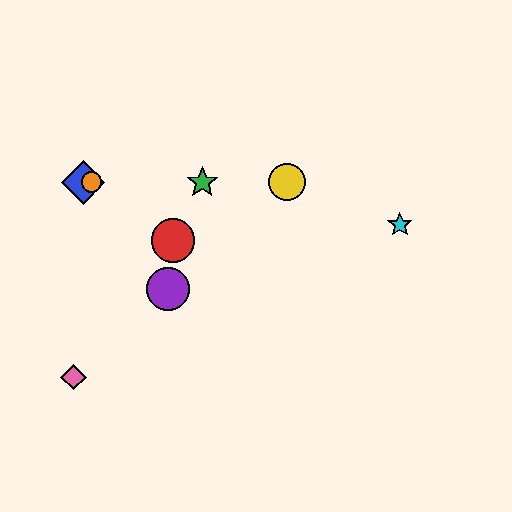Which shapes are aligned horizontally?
The blue diamond, the green star, the yellow circle, the orange circle are aligned horizontally.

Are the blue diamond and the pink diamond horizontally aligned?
No, the blue diamond is at y≈182 and the pink diamond is at y≈377.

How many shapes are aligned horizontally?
4 shapes (the blue diamond, the green star, the yellow circle, the orange circle) are aligned horizontally.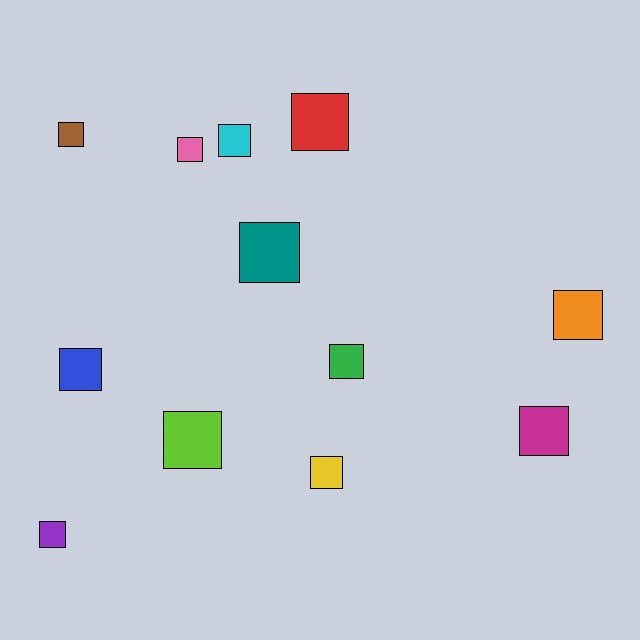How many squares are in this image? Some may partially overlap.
There are 12 squares.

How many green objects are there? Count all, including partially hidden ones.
There is 1 green object.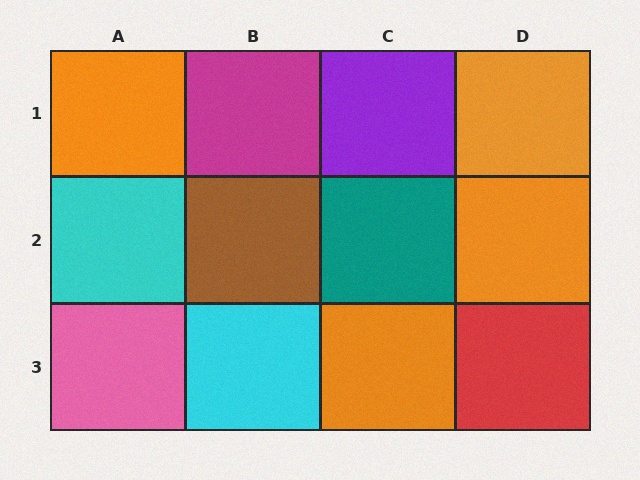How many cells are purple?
1 cell is purple.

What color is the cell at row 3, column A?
Pink.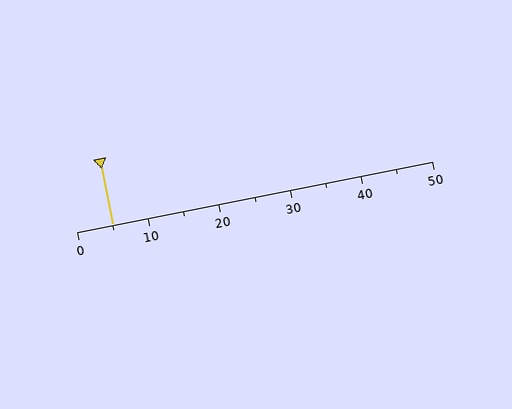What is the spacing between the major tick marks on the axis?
The major ticks are spaced 10 apart.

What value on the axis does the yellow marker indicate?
The marker indicates approximately 5.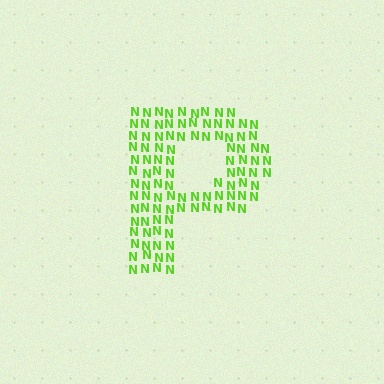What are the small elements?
The small elements are letter N's.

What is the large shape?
The large shape is the letter P.